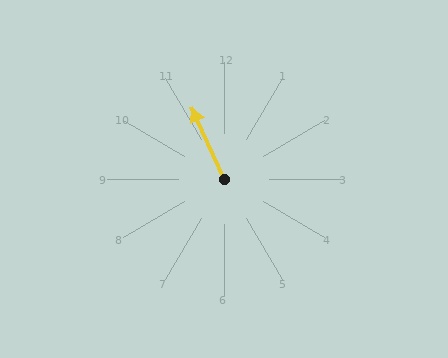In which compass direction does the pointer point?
Northwest.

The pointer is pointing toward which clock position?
Roughly 11 o'clock.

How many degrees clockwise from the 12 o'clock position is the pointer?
Approximately 336 degrees.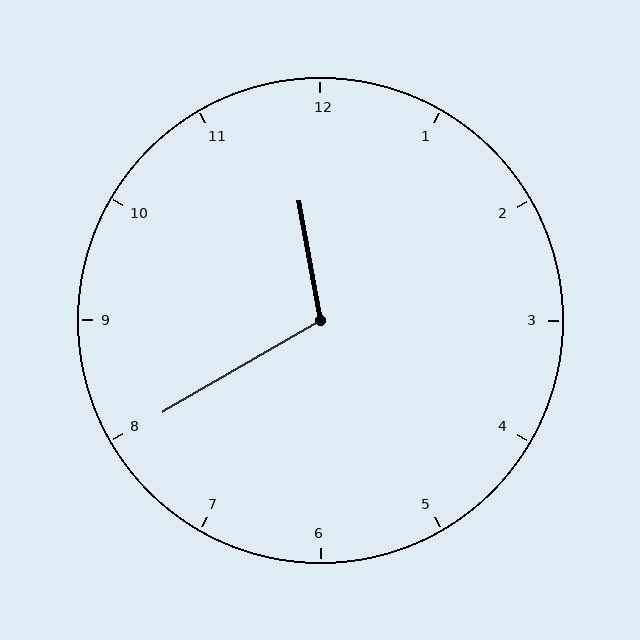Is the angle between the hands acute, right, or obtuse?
It is obtuse.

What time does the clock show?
11:40.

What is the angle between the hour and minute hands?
Approximately 110 degrees.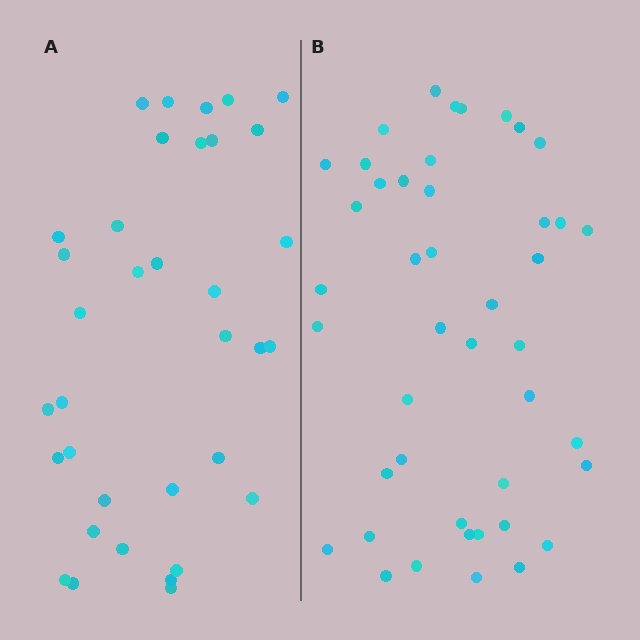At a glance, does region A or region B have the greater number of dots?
Region B (the right region) has more dots.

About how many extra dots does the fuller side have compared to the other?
Region B has roughly 8 or so more dots than region A.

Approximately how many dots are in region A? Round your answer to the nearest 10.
About 40 dots. (The exact count is 35, which rounds to 40.)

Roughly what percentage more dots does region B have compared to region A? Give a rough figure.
About 25% more.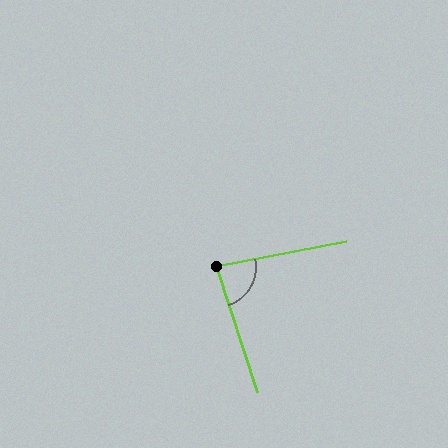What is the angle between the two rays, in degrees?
Approximately 83 degrees.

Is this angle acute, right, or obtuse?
It is acute.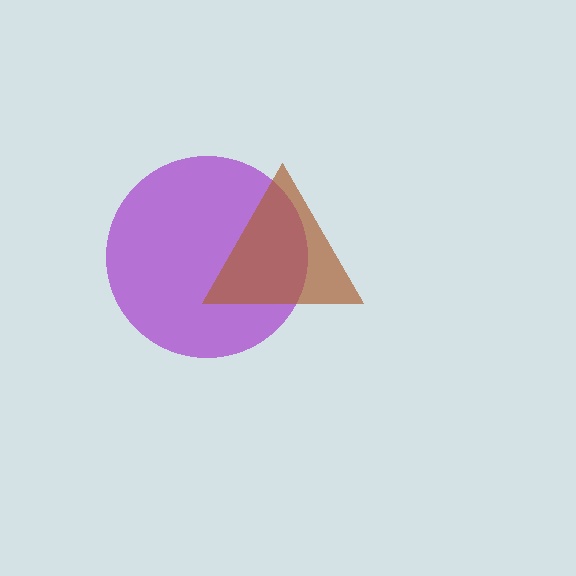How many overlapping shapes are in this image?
There are 2 overlapping shapes in the image.